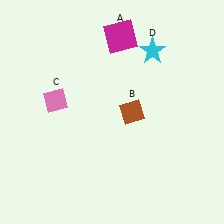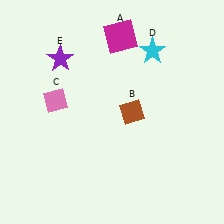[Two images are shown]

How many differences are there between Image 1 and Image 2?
There is 1 difference between the two images.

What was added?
A purple star (E) was added in Image 2.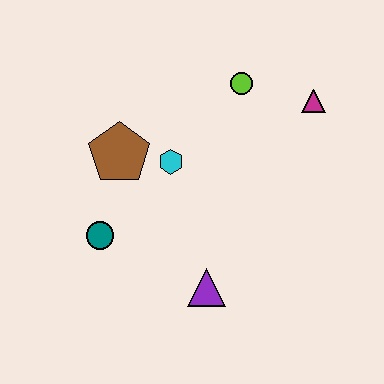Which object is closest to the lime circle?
The magenta triangle is closest to the lime circle.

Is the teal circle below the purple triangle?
No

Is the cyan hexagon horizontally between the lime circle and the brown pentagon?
Yes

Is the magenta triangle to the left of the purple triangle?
No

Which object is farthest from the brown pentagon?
The magenta triangle is farthest from the brown pentagon.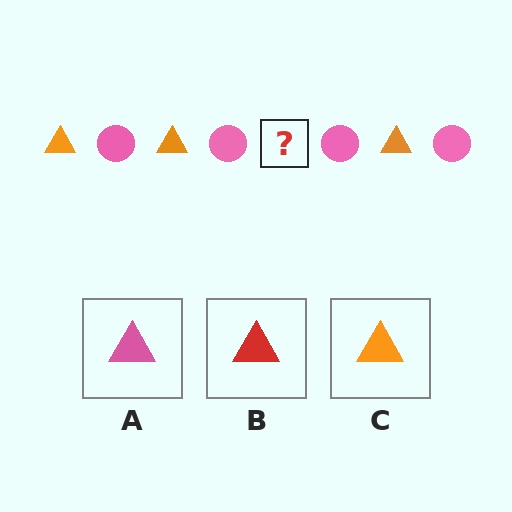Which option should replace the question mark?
Option C.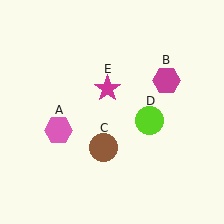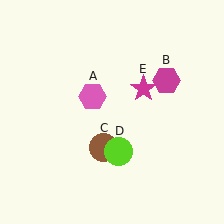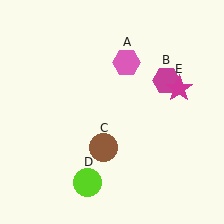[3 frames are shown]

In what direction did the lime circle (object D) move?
The lime circle (object D) moved down and to the left.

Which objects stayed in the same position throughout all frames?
Magenta hexagon (object B) and brown circle (object C) remained stationary.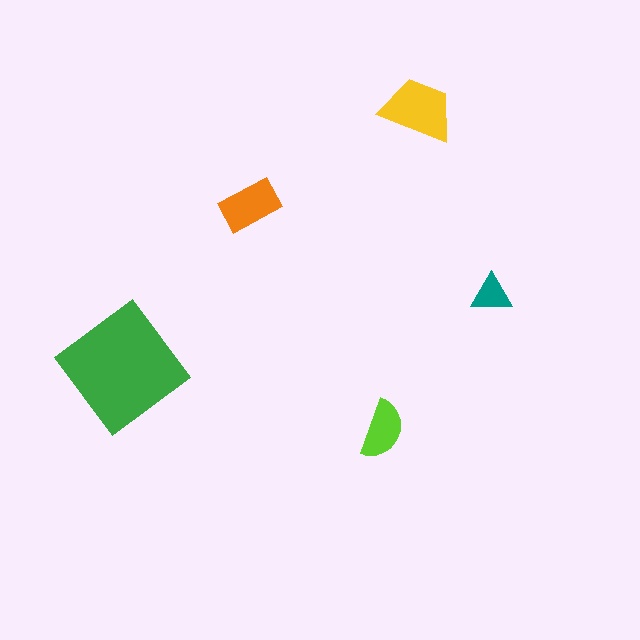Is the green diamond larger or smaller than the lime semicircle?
Larger.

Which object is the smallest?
The teal triangle.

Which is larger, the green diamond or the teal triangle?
The green diamond.